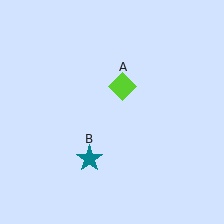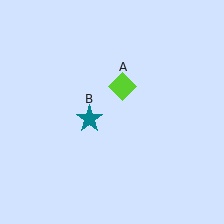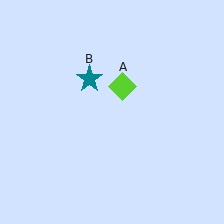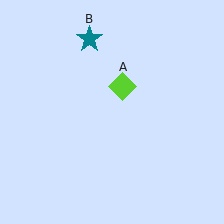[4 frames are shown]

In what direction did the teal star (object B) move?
The teal star (object B) moved up.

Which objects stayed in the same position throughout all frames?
Lime diamond (object A) remained stationary.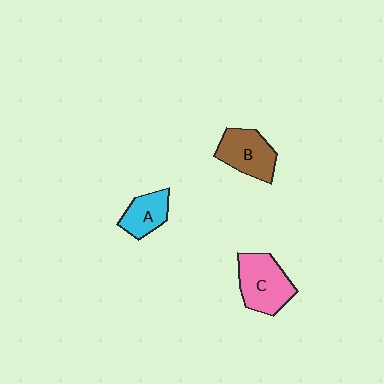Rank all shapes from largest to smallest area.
From largest to smallest: C (pink), B (brown), A (cyan).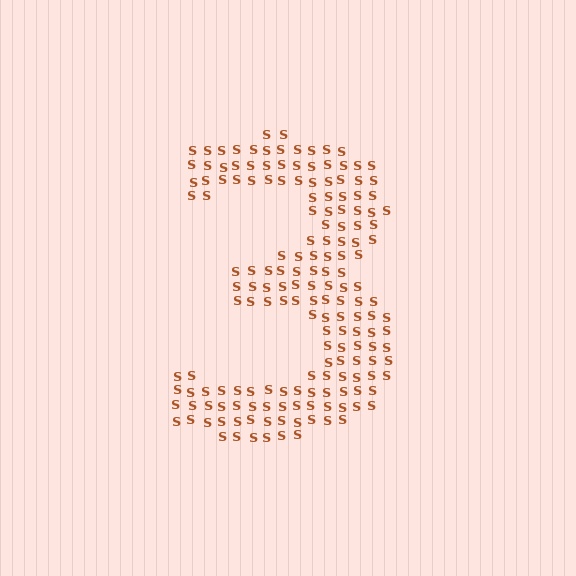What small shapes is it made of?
It is made of small letter S's.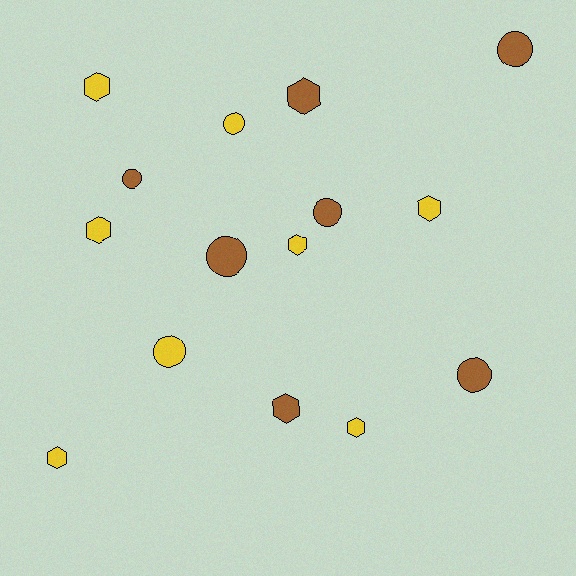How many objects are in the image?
There are 15 objects.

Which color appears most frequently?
Yellow, with 8 objects.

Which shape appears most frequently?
Hexagon, with 8 objects.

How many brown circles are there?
There are 5 brown circles.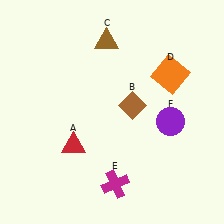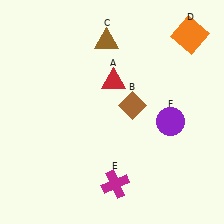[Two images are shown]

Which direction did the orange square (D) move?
The orange square (D) moved up.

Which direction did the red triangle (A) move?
The red triangle (A) moved up.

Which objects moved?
The objects that moved are: the red triangle (A), the orange square (D).